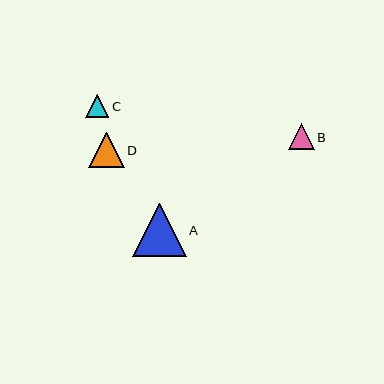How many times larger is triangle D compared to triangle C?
Triangle D is approximately 1.5 times the size of triangle C.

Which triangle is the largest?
Triangle A is the largest with a size of approximately 53 pixels.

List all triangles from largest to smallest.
From largest to smallest: A, D, B, C.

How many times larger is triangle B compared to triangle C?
Triangle B is approximately 1.1 times the size of triangle C.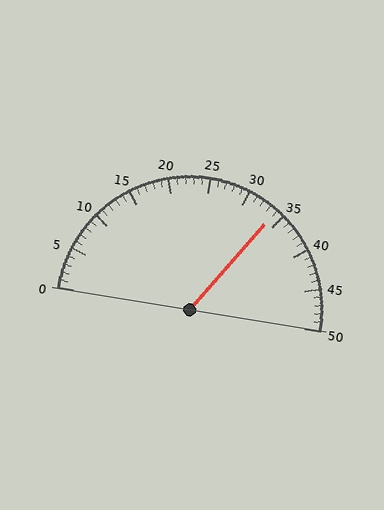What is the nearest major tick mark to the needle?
The nearest major tick mark is 35.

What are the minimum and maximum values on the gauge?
The gauge ranges from 0 to 50.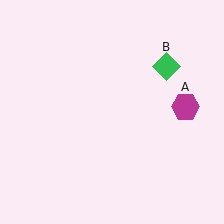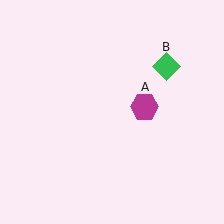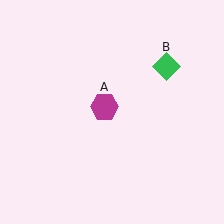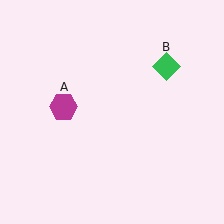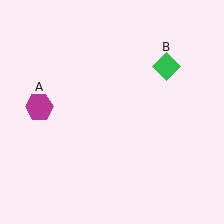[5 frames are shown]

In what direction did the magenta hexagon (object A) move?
The magenta hexagon (object A) moved left.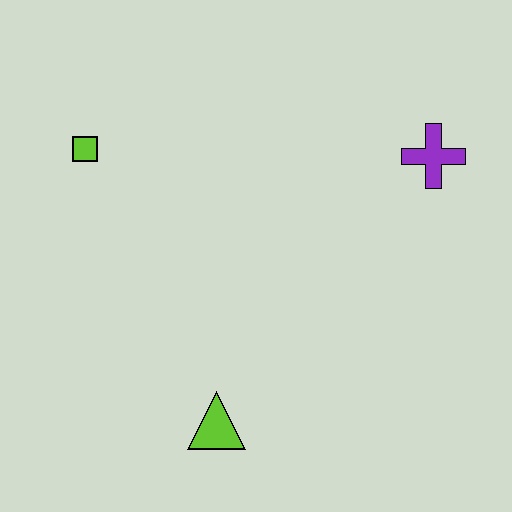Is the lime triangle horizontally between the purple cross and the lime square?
Yes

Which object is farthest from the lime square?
The purple cross is farthest from the lime square.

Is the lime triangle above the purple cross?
No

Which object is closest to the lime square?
The lime triangle is closest to the lime square.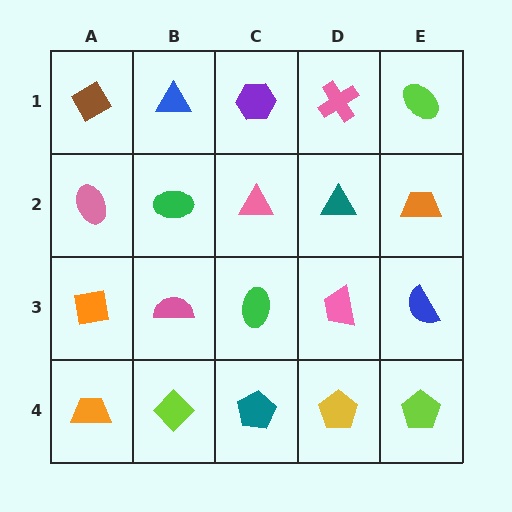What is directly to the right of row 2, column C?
A teal triangle.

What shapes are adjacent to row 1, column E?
An orange trapezoid (row 2, column E), a pink cross (row 1, column D).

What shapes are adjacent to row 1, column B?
A green ellipse (row 2, column B), a brown diamond (row 1, column A), a purple hexagon (row 1, column C).